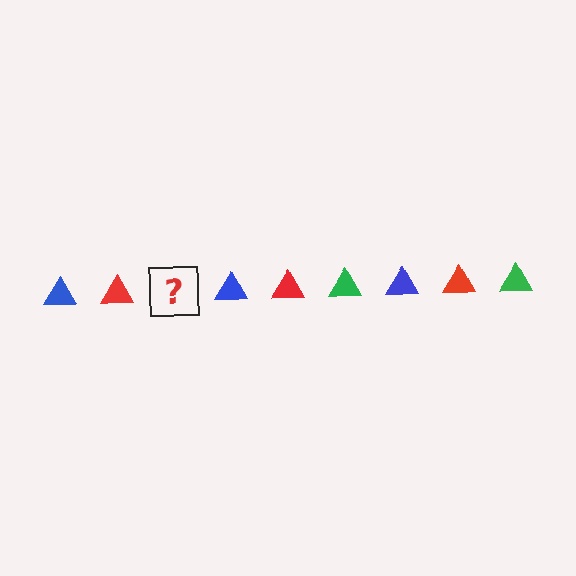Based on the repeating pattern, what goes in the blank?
The blank should be a green triangle.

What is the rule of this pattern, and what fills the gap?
The rule is that the pattern cycles through blue, red, green triangles. The gap should be filled with a green triangle.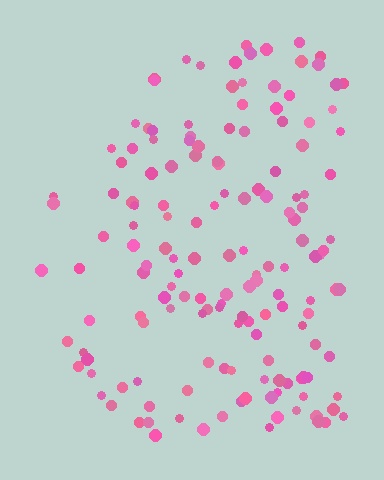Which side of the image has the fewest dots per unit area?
The left.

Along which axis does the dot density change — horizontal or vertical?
Horizontal.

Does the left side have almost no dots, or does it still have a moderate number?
Still a moderate number, just noticeably fewer than the right.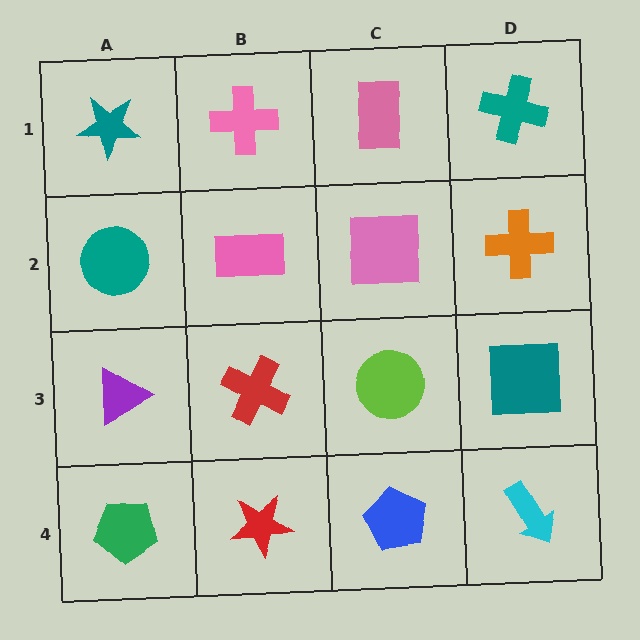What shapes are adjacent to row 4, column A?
A purple triangle (row 3, column A), a red star (row 4, column B).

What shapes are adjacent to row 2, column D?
A teal cross (row 1, column D), a teal square (row 3, column D), a pink square (row 2, column C).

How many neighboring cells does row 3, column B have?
4.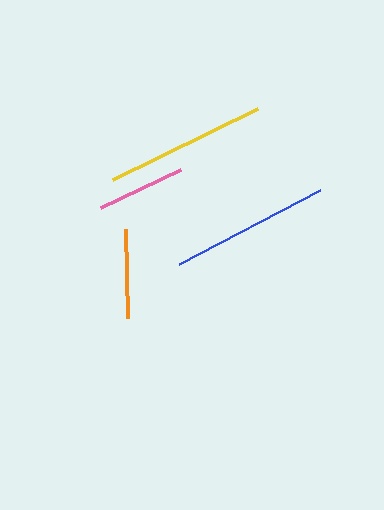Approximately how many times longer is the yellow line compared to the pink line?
The yellow line is approximately 1.8 times the length of the pink line.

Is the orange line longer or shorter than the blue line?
The blue line is longer than the orange line.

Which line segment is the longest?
The yellow line is the longest at approximately 162 pixels.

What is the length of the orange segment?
The orange segment is approximately 89 pixels long.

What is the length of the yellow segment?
The yellow segment is approximately 162 pixels long.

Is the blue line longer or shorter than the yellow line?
The yellow line is longer than the blue line.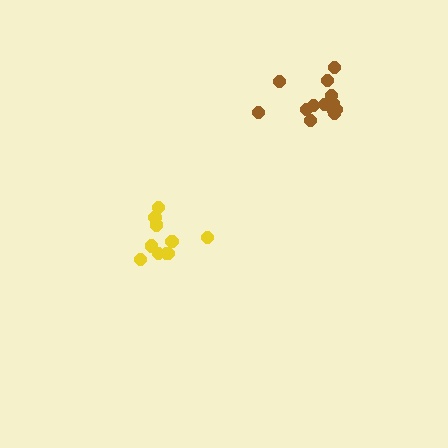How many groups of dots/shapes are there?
There are 2 groups.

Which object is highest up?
The brown cluster is topmost.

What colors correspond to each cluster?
The clusters are colored: yellow, brown.